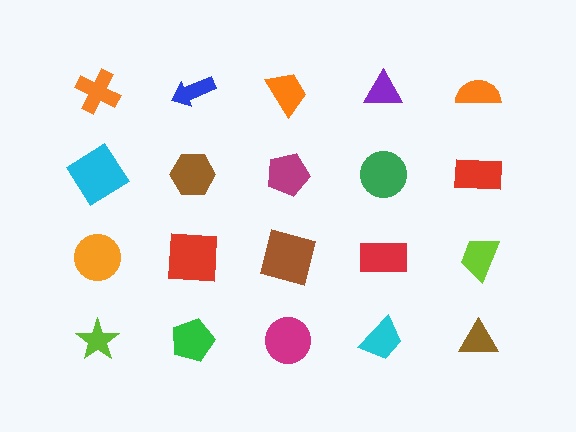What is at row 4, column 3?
A magenta circle.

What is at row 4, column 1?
A lime star.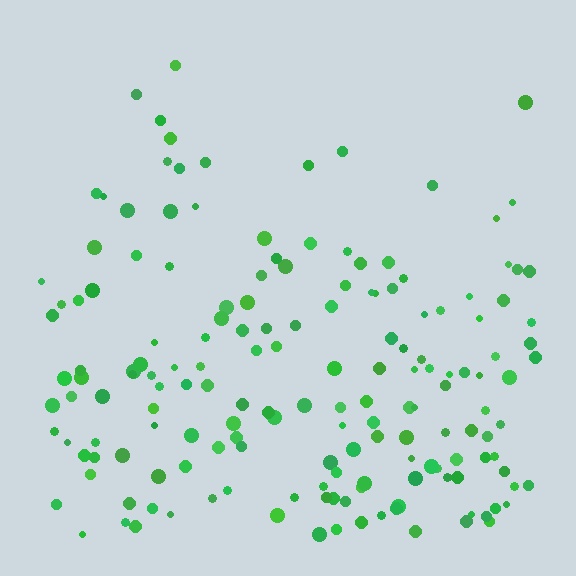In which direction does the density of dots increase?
From top to bottom, with the bottom side densest.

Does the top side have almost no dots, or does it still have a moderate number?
Still a moderate number, just noticeably fewer than the bottom.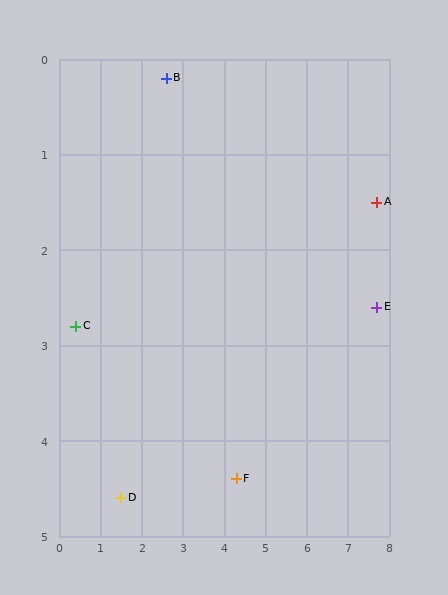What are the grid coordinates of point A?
Point A is at approximately (7.7, 1.5).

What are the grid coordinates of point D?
Point D is at approximately (1.5, 4.6).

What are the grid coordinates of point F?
Point F is at approximately (4.3, 4.4).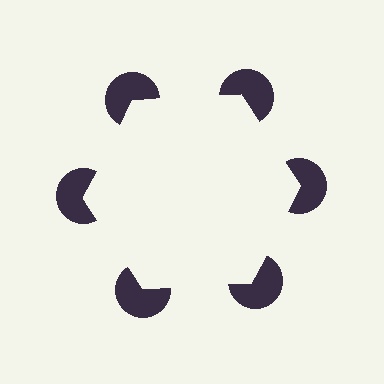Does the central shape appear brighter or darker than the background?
It typically appears slightly brighter than the background, even though no actual brightness change is drawn.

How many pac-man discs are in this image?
There are 6 — one at each vertex of the illusory hexagon.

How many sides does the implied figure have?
6 sides.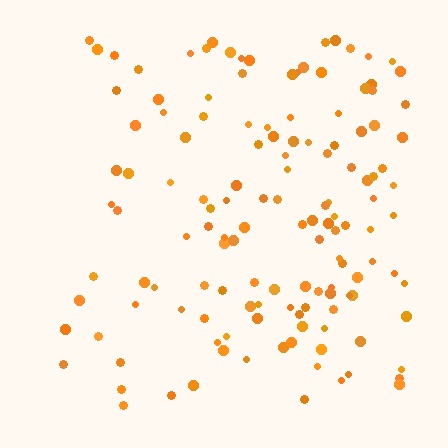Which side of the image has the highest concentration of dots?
The right.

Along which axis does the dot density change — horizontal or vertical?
Horizontal.